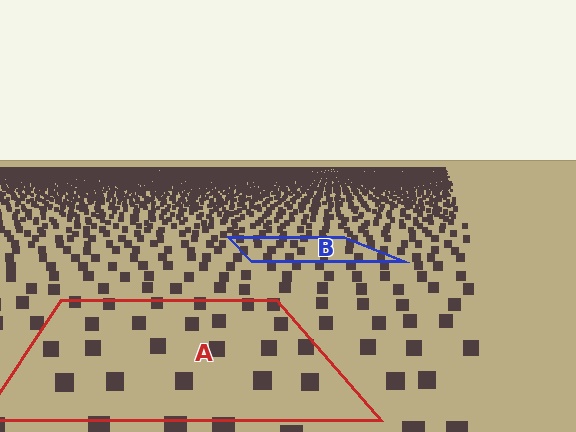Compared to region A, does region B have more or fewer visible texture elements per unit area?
Region B has more texture elements per unit area — they are packed more densely because it is farther away.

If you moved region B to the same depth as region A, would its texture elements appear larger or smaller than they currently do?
They would appear larger. At a closer depth, the same texture elements are projected at a bigger on-screen size.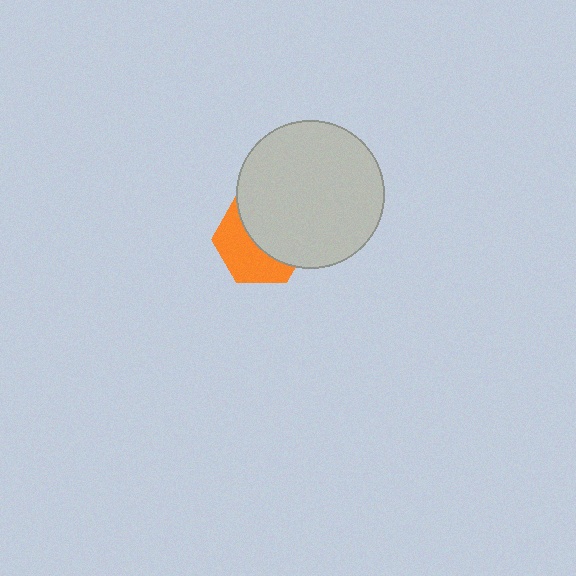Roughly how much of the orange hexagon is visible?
About half of it is visible (roughly 46%).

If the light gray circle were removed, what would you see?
You would see the complete orange hexagon.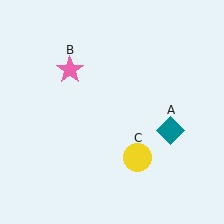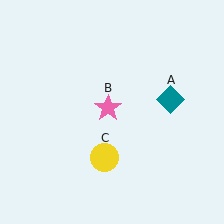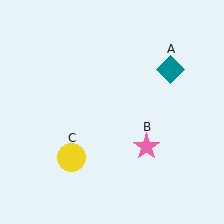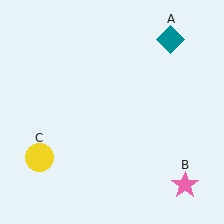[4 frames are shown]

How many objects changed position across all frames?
3 objects changed position: teal diamond (object A), pink star (object B), yellow circle (object C).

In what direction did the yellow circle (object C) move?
The yellow circle (object C) moved left.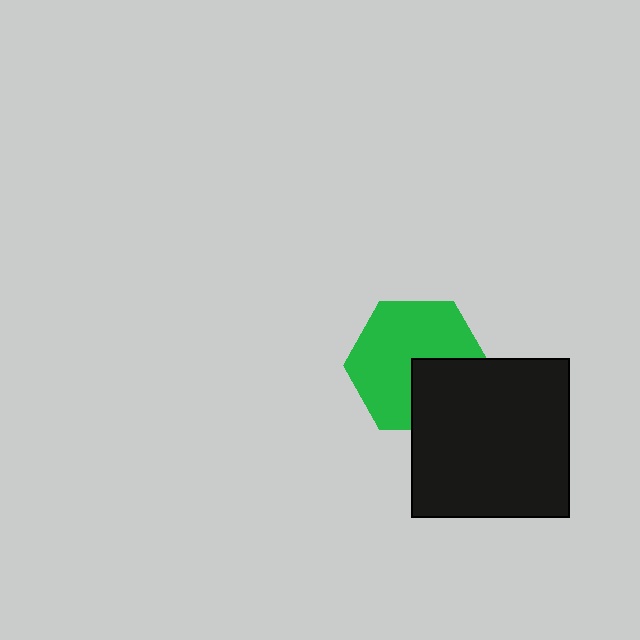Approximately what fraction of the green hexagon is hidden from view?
Roughly 32% of the green hexagon is hidden behind the black square.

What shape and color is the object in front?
The object in front is a black square.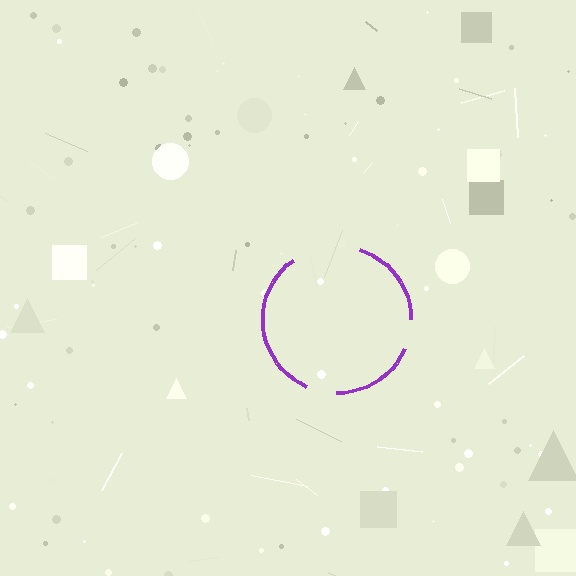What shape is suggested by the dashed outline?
The dashed outline suggests a circle.